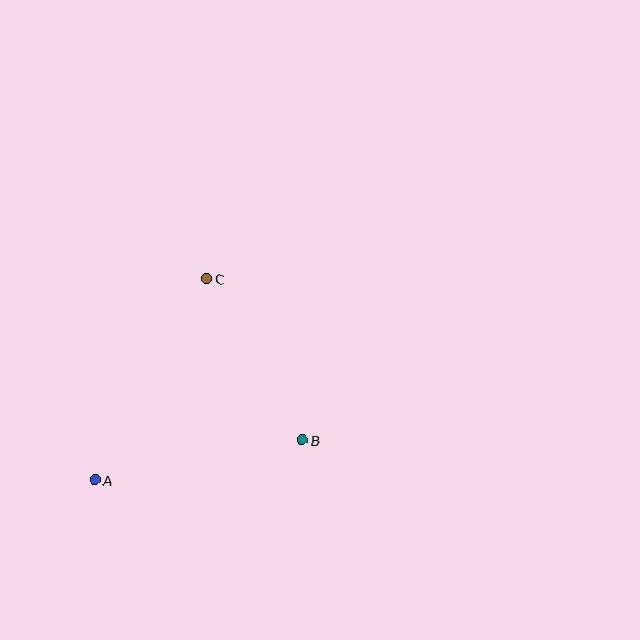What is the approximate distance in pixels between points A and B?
The distance between A and B is approximately 211 pixels.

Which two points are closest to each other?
Points B and C are closest to each other.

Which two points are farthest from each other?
Points A and C are farthest from each other.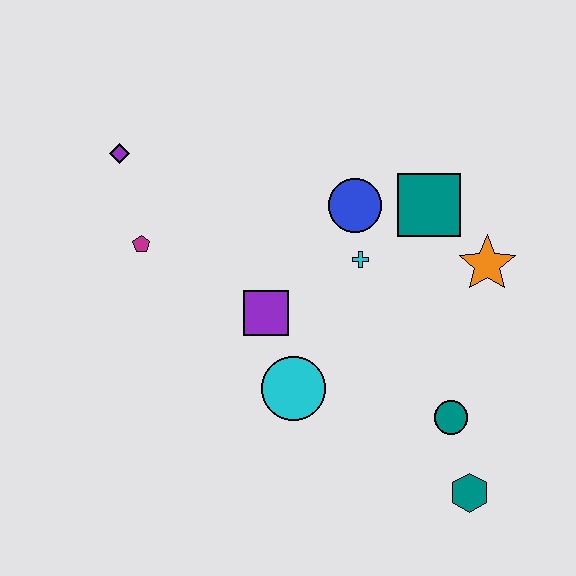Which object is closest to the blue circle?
The cyan cross is closest to the blue circle.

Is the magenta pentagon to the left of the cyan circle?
Yes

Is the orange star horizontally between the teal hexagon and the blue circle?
No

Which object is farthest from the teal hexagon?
The purple diamond is farthest from the teal hexagon.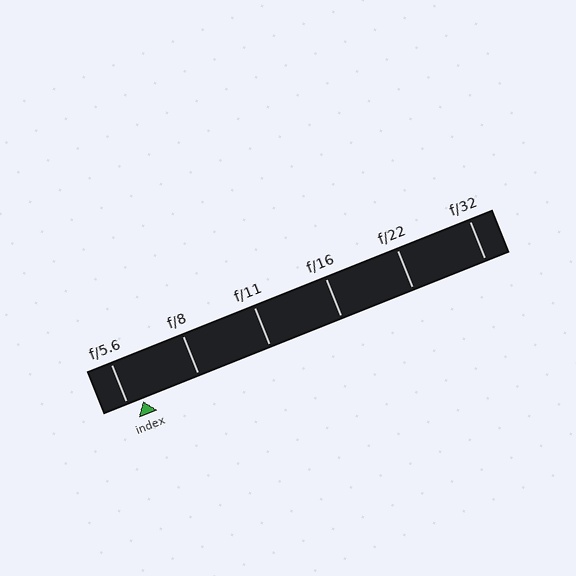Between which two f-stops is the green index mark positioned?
The index mark is between f/5.6 and f/8.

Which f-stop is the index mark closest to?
The index mark is closest to f/5.6.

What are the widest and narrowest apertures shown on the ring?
The widest aperture shown is f/5.6 and the narrowest is f/32.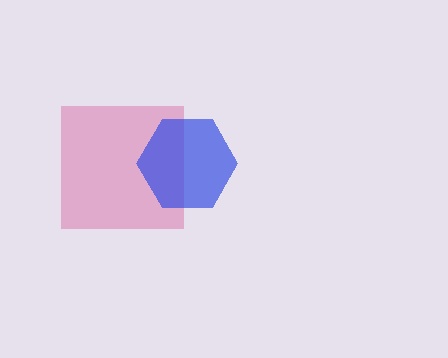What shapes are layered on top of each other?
The layered shapes are: a pink square, a blue hexagon.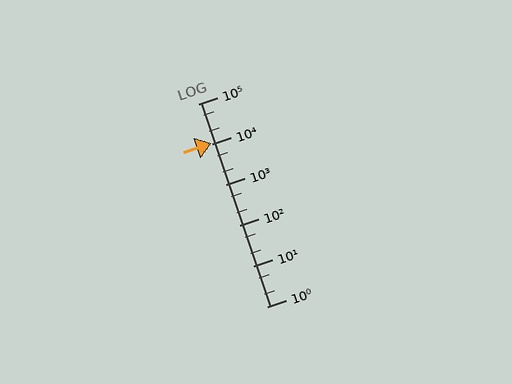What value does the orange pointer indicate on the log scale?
The pointer indicates approximately 11000.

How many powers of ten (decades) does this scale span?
The scale spans 5 decades, from 1 to 100000.